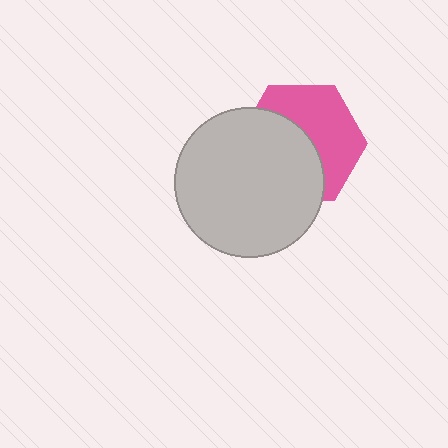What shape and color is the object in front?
The object in front is a light gray circle.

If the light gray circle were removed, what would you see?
You would see the complete pink hexagon.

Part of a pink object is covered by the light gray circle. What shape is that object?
It is a hexagon.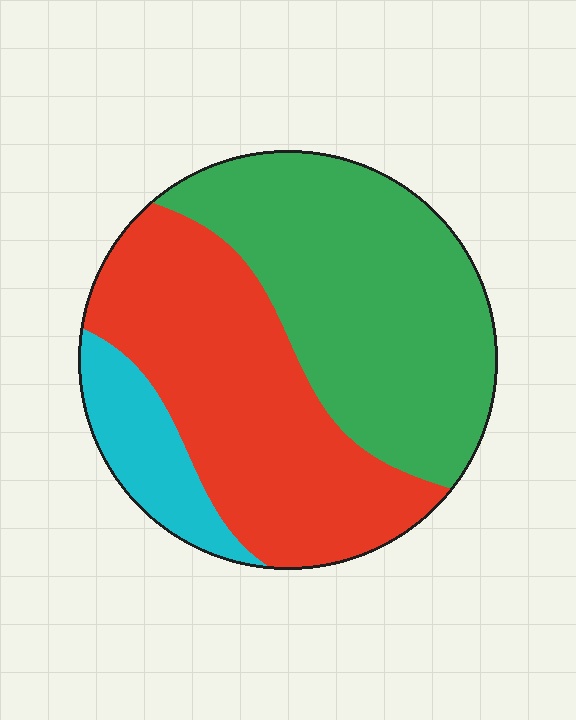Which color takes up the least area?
Cyan, at roughly 10%.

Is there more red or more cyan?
Red.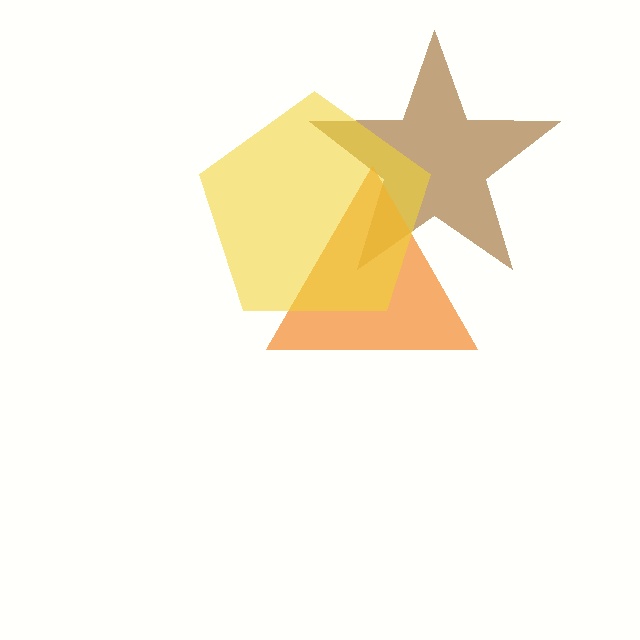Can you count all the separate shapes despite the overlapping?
Yes, there are 3 separate shapes.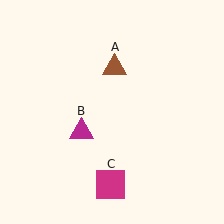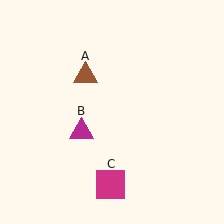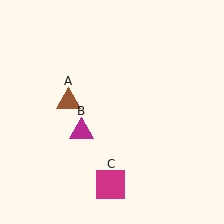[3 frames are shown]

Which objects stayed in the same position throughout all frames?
Magenta triangle (object B) and magenta square (object C) remained stationary.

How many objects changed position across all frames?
1 object changed position: brown triangle (object A).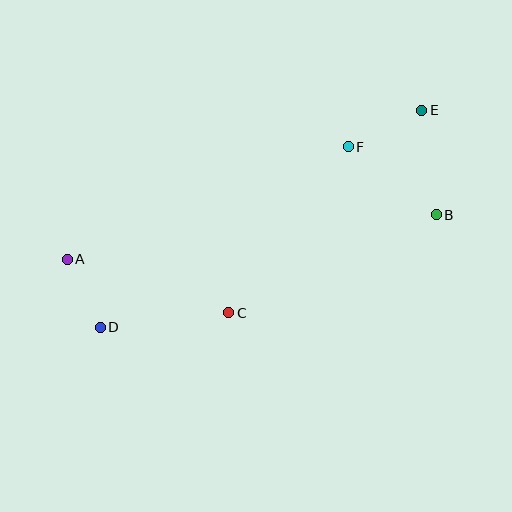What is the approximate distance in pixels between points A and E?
The distance between A and E is approximately 385 pixels.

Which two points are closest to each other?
Points A and D are closest to each other.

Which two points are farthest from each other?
Points D and E are farthest from each other.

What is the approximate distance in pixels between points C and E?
The distance between C and E is approximately 280 pixels.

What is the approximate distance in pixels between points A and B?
The distance between A and B is approximately 372 pixels.